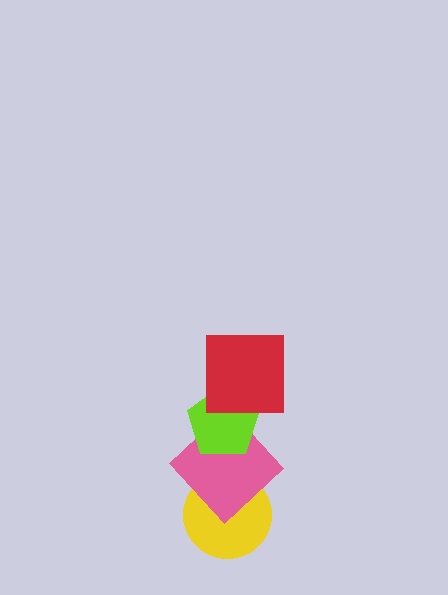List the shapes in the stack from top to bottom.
From top to bottom: the red square, the lime pentagon, the pink diamond, the yellow circle.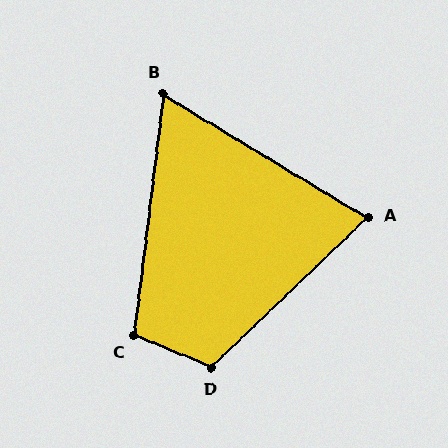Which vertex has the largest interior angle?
D, at approximately 114 degrees.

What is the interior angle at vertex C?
Approximately 105 degrees (obtuse).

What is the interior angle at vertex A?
Approximately 75 degrees (acute).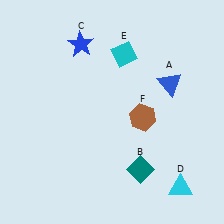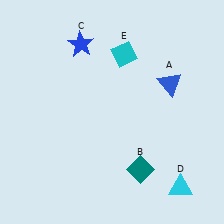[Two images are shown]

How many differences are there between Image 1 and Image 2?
There is 1 difference between the two images.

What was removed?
The brown hexagon (F) was removed in Image 2.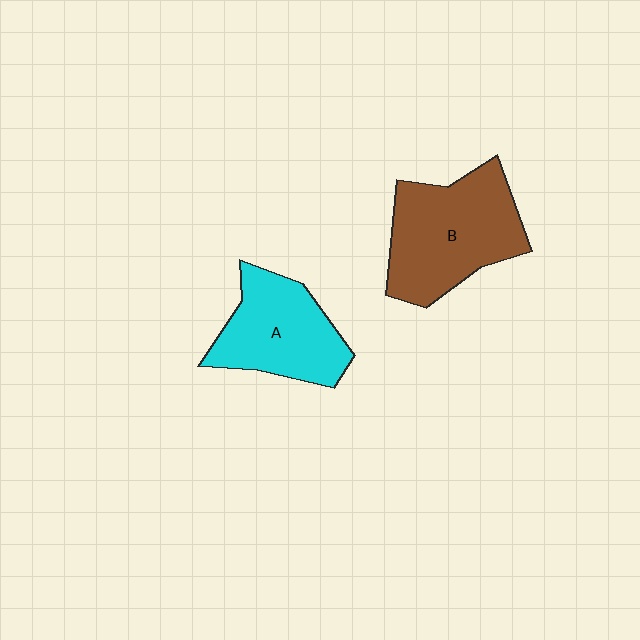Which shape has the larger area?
Shape B (brown).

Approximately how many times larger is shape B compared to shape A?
Approximately 1.2 times.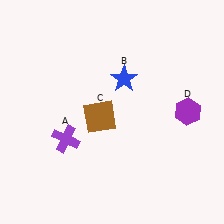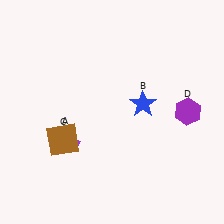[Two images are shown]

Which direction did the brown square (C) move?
The brown square (C) moved left.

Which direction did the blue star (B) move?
The blue star (B) moved down.